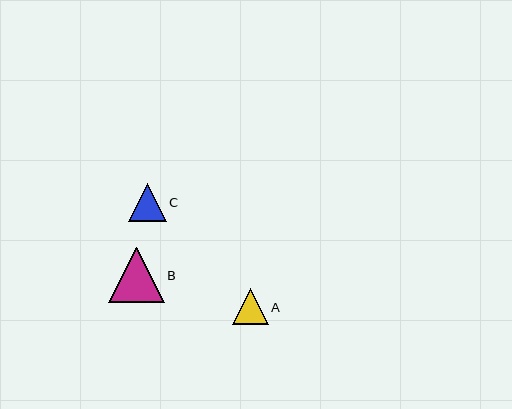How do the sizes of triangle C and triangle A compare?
Triangle C and triangle A are approximately the same size.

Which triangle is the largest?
Triangle B is the largest with a size of approximately 55 pixels.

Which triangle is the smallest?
Triangle A is the smallest with a size of approximately 36 pixels.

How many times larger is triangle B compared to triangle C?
Triangle B is approximately 1.5 times the size of triangle C.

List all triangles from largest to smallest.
From largest to smallest: B, C, A.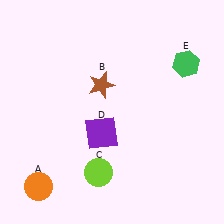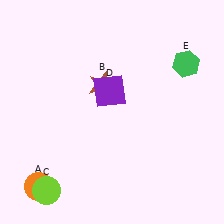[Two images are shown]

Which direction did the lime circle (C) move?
The lime circle (C) moved left.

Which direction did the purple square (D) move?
The purple square (D) moved up.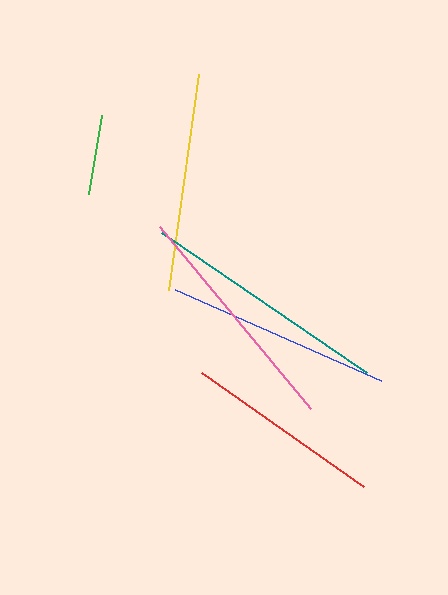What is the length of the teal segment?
The teal segment is approximately 248 pixels long.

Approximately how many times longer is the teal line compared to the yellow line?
The teal line is approximately 1.1 times the length of the yellow line.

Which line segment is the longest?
The teal line is the longest at approximately 248 pixels.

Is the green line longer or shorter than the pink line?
The pink line is longer than the green line.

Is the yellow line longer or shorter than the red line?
The yellow line is longer than the red line.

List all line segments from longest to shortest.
From longest to shortest: teal, pink, blue, yellow, red, green.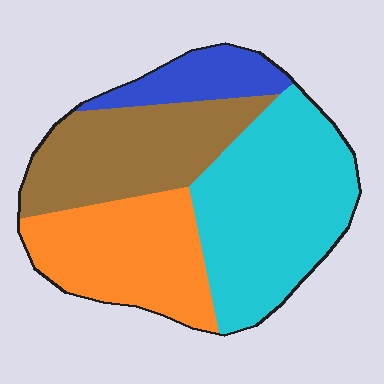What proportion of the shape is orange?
Orange takes up about one quarter (1/4) of the shape.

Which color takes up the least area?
Blue, at roughly 10%.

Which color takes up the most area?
Cyan, at roughly 40%.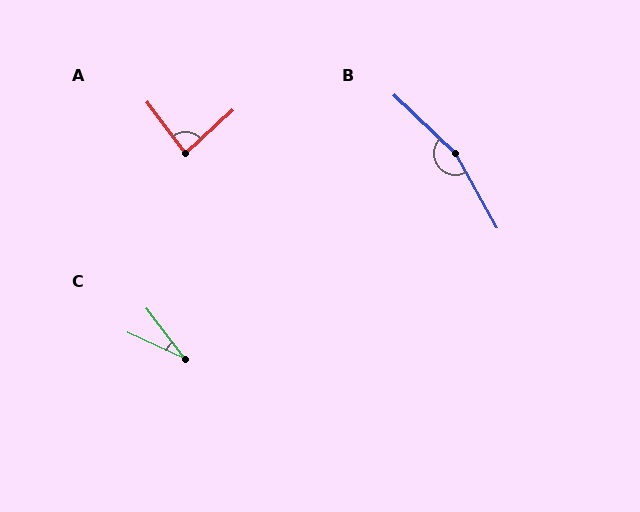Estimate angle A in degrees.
Approximately 84 degrees.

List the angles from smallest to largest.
C (28°), A (84°), B (163°).